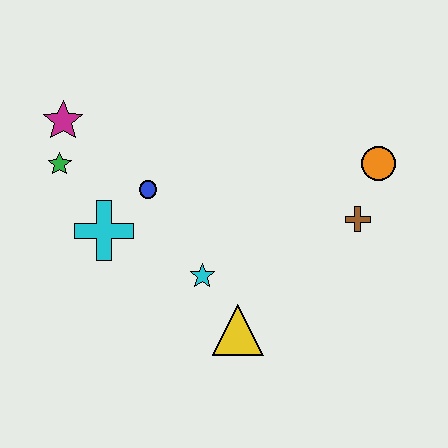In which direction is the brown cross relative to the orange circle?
The brown cross is below the orange circle.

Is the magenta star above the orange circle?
Yes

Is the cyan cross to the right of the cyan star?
No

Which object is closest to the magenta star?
The green star is closest to the magenta star.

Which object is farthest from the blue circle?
The orange circle is farthest from the blue circle.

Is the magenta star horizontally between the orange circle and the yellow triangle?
No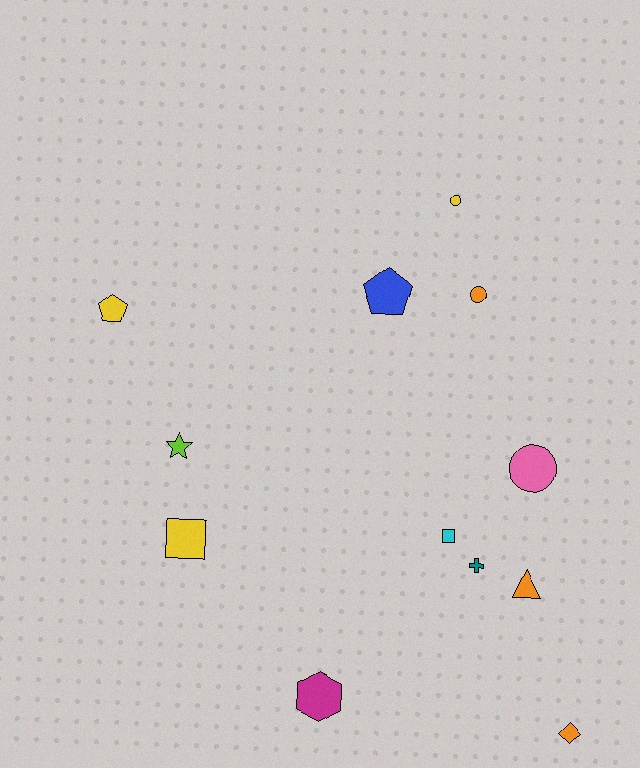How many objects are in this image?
There are 12 objects.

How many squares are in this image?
There are 2 squares.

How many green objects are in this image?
There are no green objects.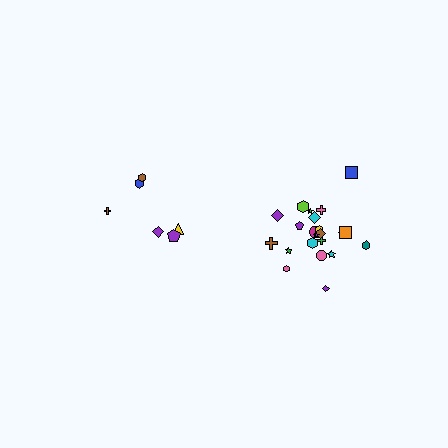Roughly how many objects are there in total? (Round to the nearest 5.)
Roughly 30 objects in total.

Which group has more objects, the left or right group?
The right group.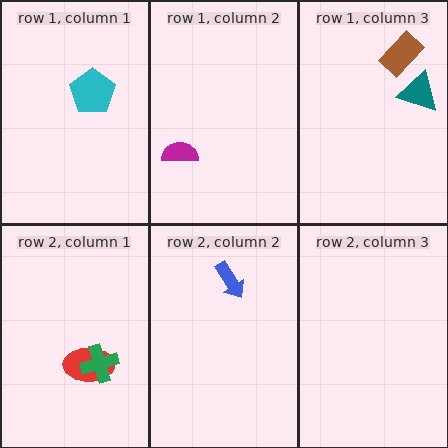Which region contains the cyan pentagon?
The row 1, column 1 region.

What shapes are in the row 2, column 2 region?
The blue arrow.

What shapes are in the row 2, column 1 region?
The red ellipse, the green cross.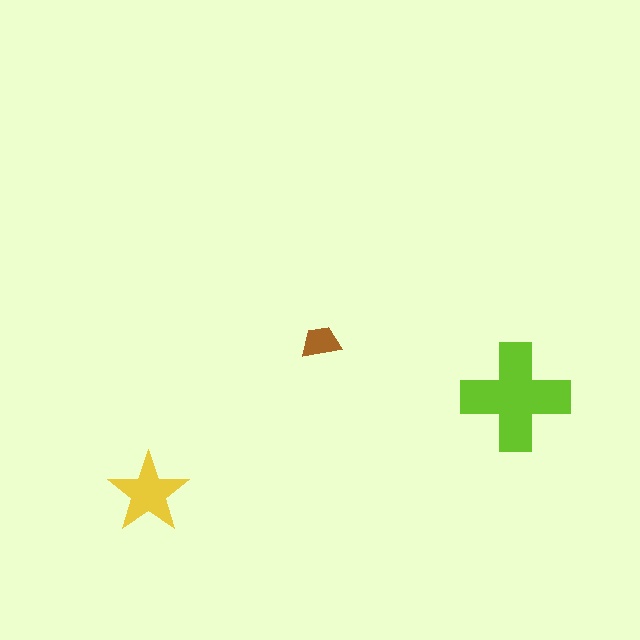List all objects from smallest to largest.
The brown trapezoid, the yellow star, the lime cross.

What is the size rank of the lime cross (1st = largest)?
1st.